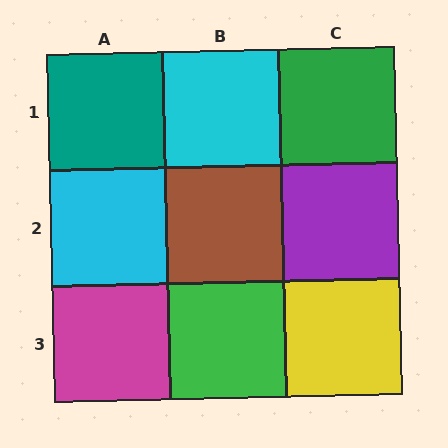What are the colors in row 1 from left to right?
Teal, cyan, green.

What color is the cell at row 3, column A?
Magenta.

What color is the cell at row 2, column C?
Purple.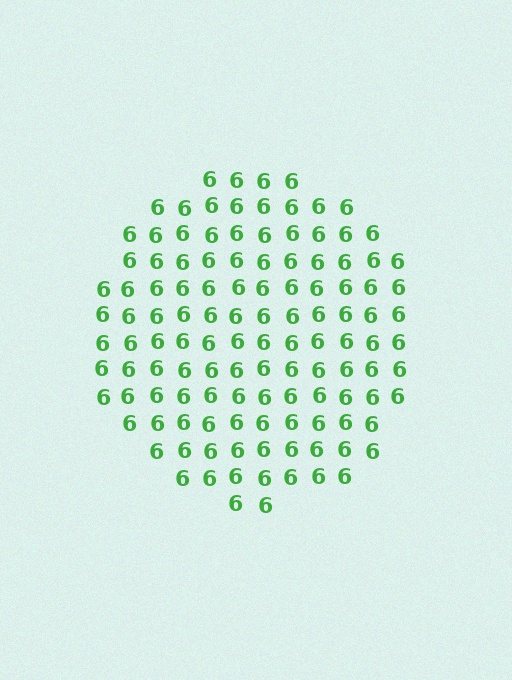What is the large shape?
The large shape is a circle.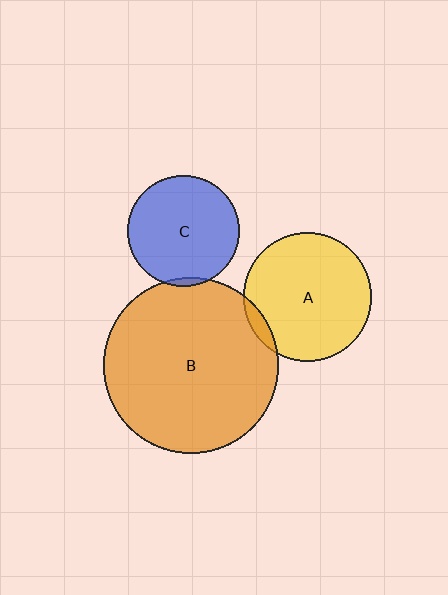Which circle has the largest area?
Circle B (orange).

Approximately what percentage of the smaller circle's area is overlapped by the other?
Approximately 5%.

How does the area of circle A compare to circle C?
Approximately 1.3 times.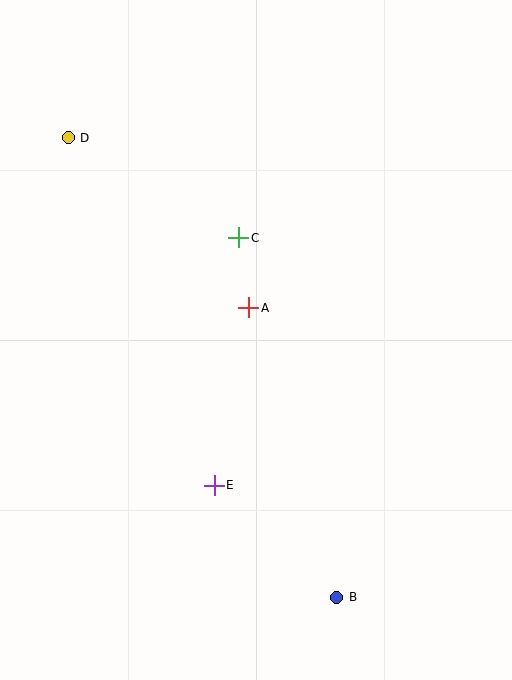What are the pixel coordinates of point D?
Point D is at (68, 138).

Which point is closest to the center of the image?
Point A at (249, 308) is closest to the center.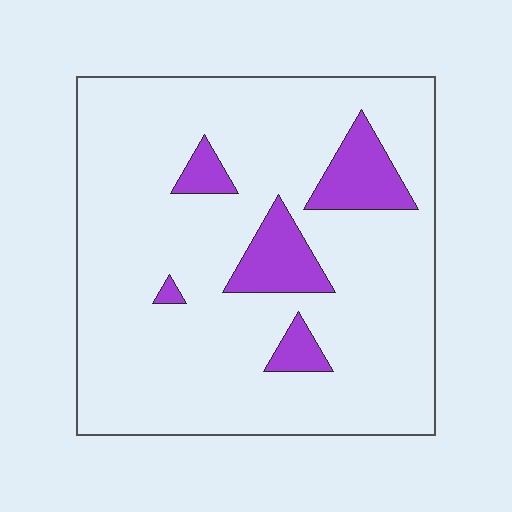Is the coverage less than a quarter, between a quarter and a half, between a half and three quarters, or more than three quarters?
Less than a quarter.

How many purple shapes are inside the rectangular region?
5.